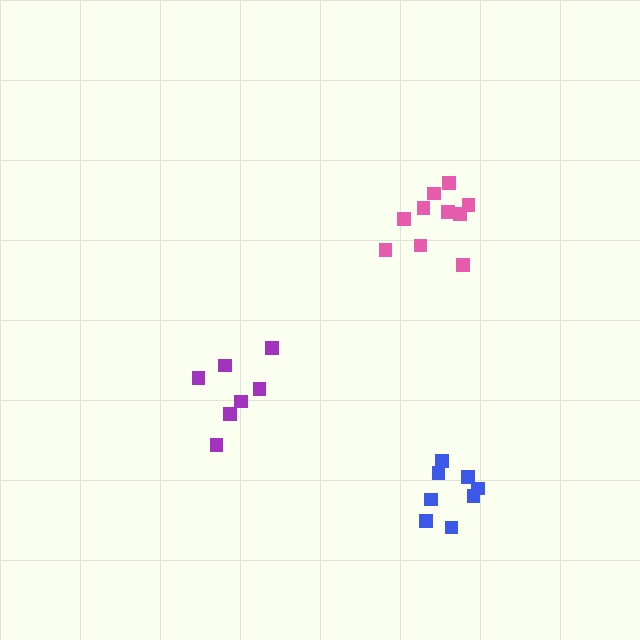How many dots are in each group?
Group 1: 7 dots, Group 2: 10 dots, Group 3: 8 dots (25 total).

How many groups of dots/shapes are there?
There are 3 groups.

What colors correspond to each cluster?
The clusters are colored: purple, pink, blue.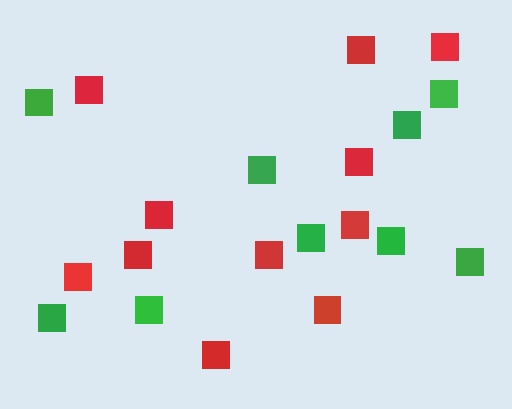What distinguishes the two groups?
There are 2 groups: one group of red squares (11) and one group of green squares (9).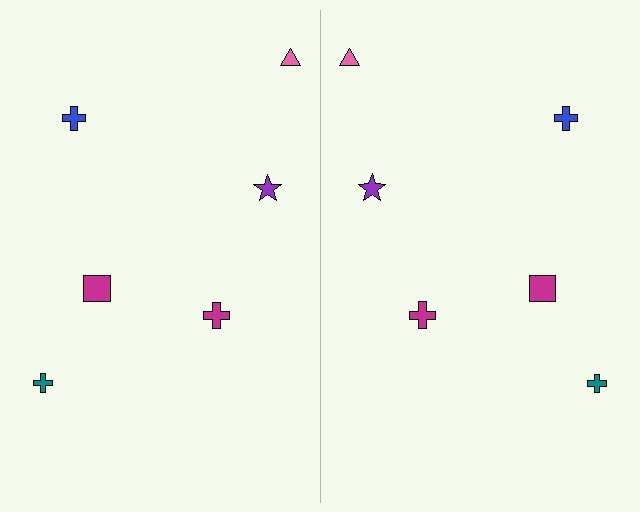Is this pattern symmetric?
Yes, this pattern has bilateral (reflection) symmetry.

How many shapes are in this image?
There are 12 shapes in this image.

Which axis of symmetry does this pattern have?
The pattern has a vertical axis of symmetry running through the center of the image.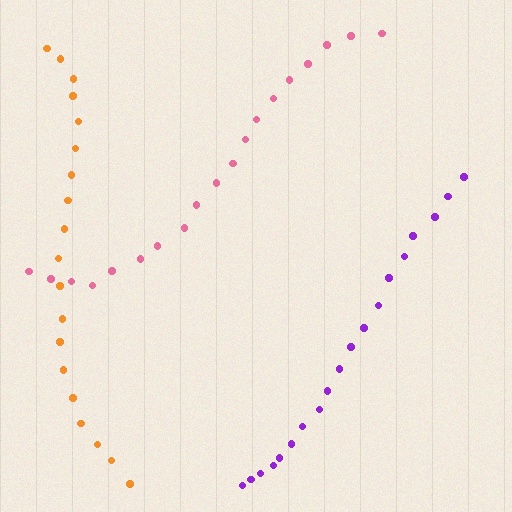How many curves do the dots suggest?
There are 3 distinct paths.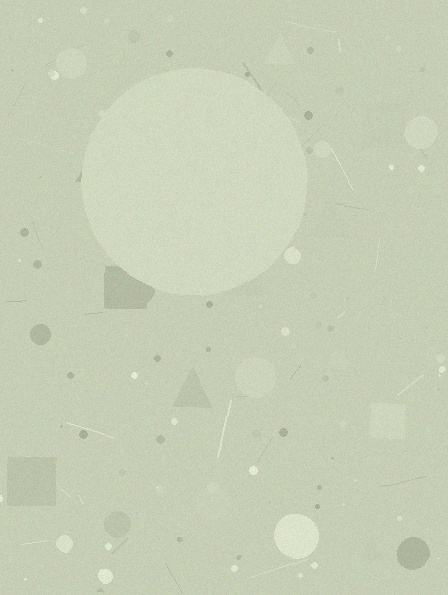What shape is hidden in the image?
A circle is hidden in the image.